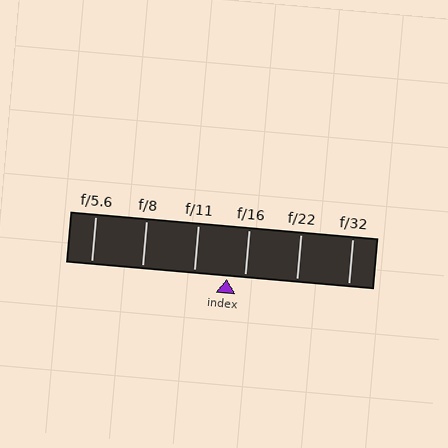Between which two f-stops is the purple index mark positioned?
The index mark is between f/11 and f/16.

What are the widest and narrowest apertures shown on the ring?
The widest aperture shown is f/5.6 and the narrowest is f/32.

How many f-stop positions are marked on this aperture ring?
There are 6 f-stop positions marked.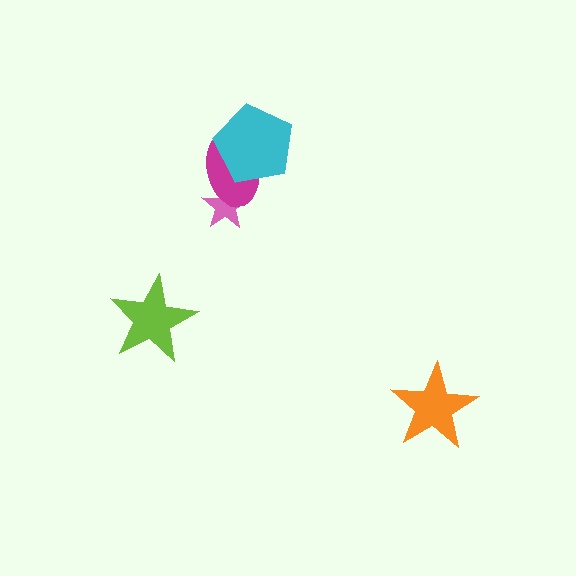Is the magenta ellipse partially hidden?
Yes, it is partially covered by another shape.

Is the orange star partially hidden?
No, no other shape covers it.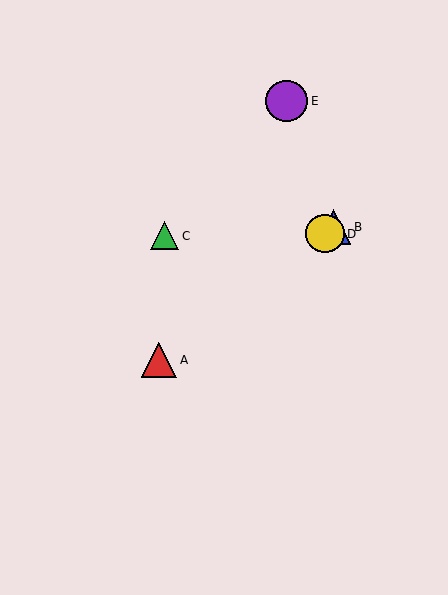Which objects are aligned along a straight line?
Objects A, B, D are aligned along a straight line.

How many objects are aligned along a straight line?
3 objects (A, B, D) are aligned along a straight line.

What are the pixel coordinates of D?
Object D is at (325, 234).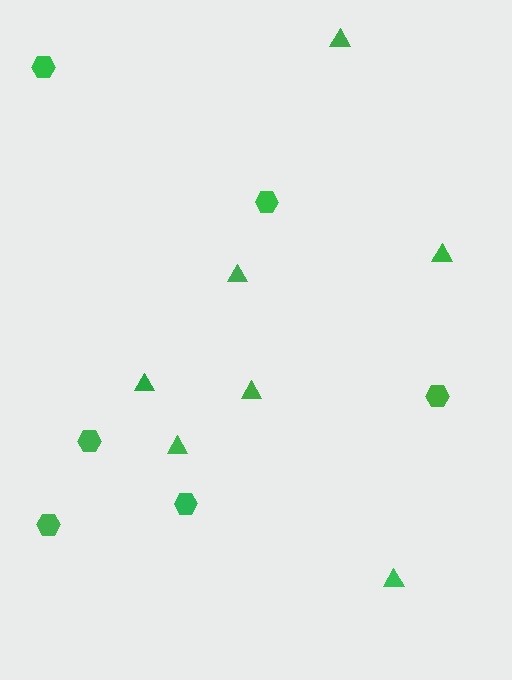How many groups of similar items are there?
There are 2 groups: one group of triangles (7) and one group of hexagons (6).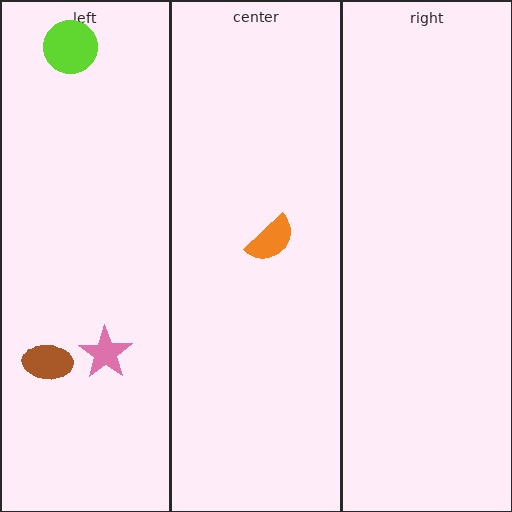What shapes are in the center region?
The orange semicircle.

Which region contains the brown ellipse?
The left region.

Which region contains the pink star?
The left region.